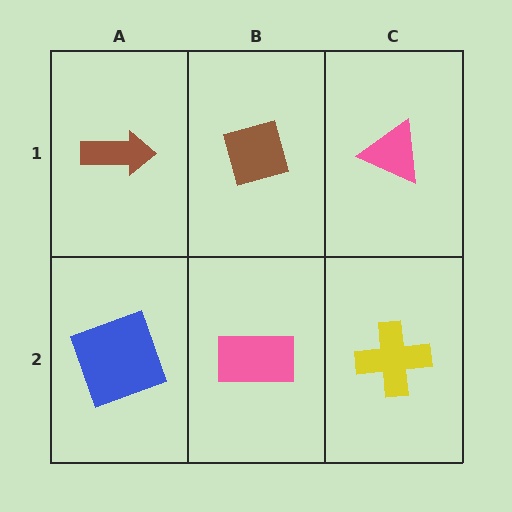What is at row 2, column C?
A yellow cross.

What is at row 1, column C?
A pink triangle.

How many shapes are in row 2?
3 shapes.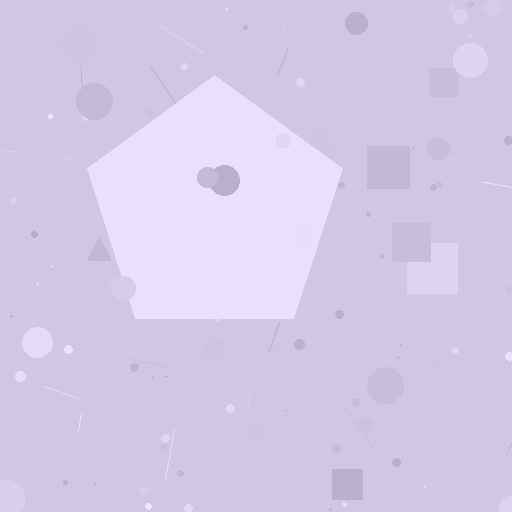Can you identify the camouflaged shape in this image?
The camouflaged shape is a pentagon.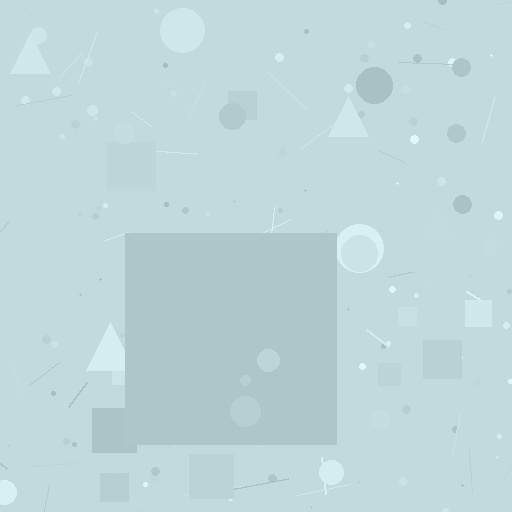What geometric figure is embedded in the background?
A square is embedded in the background.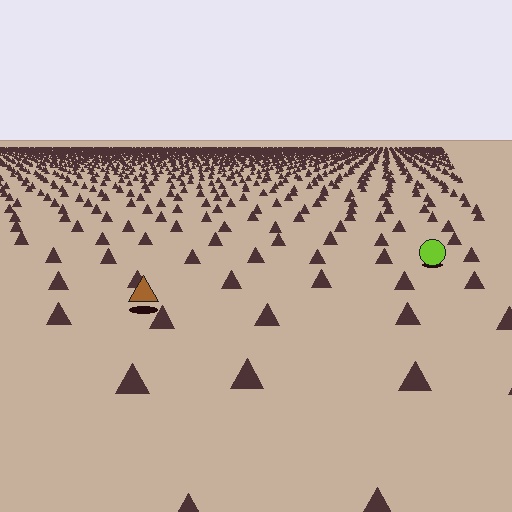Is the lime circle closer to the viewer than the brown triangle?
No. The brown triangle is closer — you can tell from the texture gradient: the ground texture is coarser near it.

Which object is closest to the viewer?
The brown triangle is closest. The texture marks near it are larger and more spread out.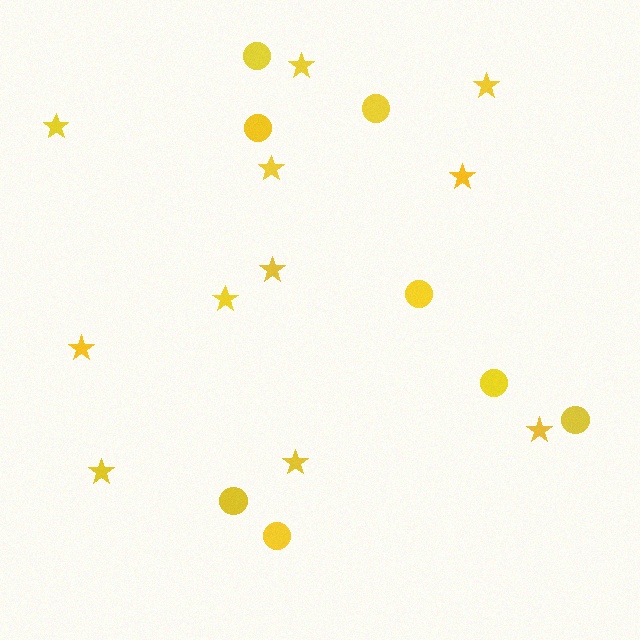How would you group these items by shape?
There are 2 groups: one group of stars (11) and one group of circles (8).